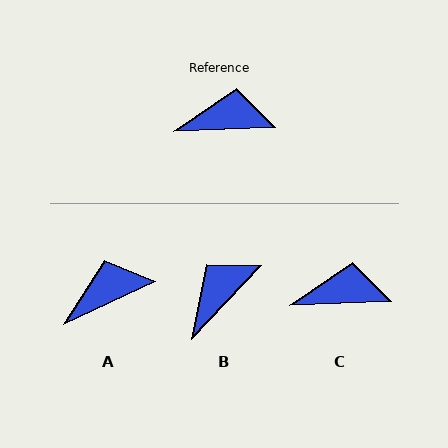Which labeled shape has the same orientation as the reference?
C.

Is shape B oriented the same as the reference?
No, it is off by about 44 degrees.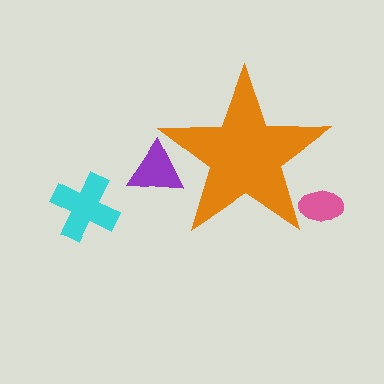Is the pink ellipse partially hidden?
Yes, the pink ellipse is partially hidden behind the orange star.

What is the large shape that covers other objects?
An orange star.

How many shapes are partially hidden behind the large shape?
2 shapes are partially hidden.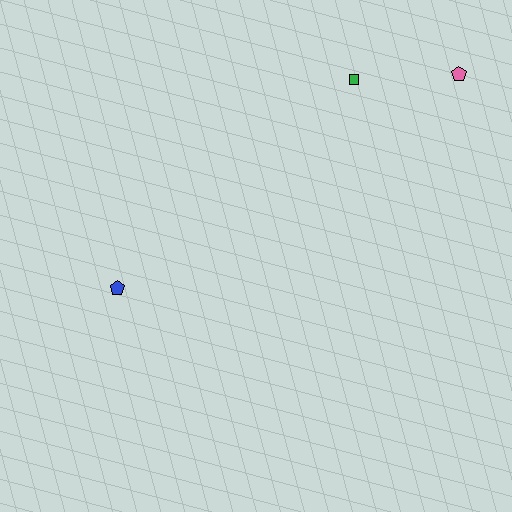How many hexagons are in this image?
There are no hexagons.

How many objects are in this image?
There are 3 objects.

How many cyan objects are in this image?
There are no cyan objects.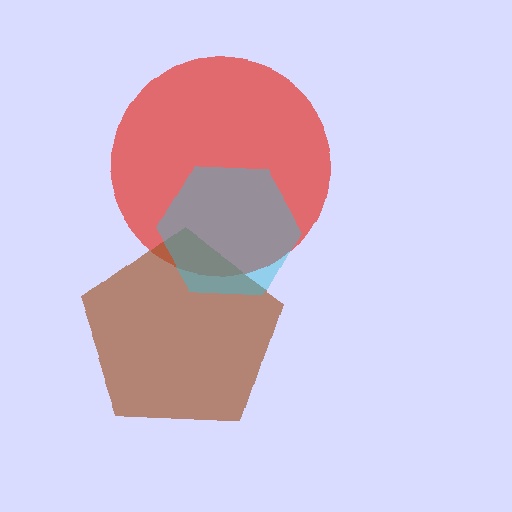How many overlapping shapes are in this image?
There are 3 overlapping shapes in the image.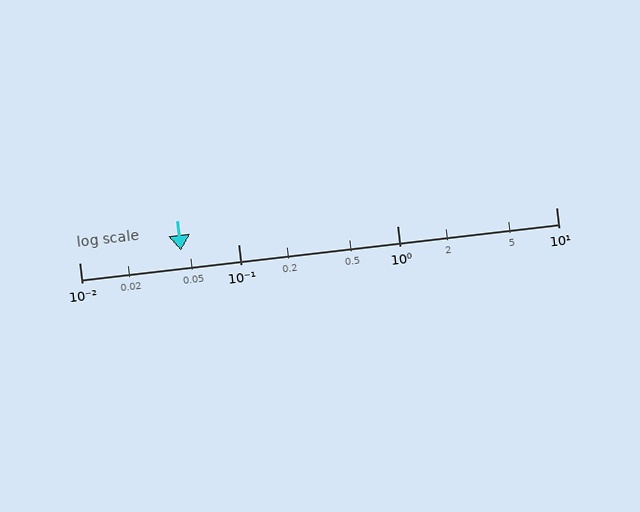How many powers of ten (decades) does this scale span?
The scale spans 3 decades, from 0.01 to 10.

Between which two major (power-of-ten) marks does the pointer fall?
The pointer is between 0.01 and 0.1.